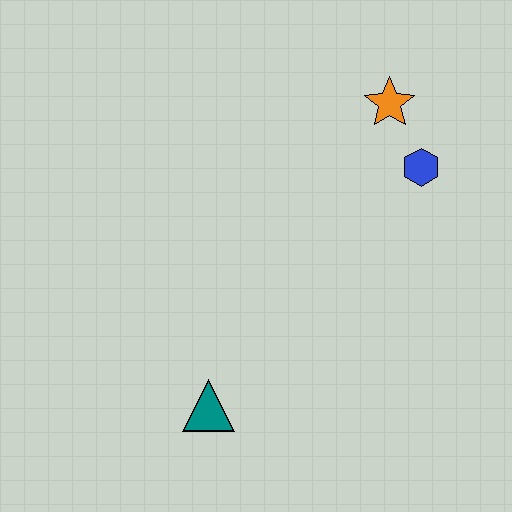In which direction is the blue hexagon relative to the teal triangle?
The blue hexagon is above the teal triangle.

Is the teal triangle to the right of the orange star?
No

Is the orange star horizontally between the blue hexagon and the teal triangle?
Yes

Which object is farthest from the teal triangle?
The orange star is farthest from the teal triangle.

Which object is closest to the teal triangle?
The blue hexagon is closest to the teal triangle.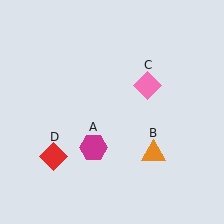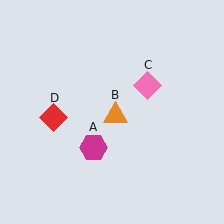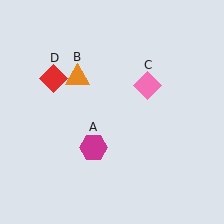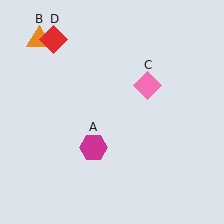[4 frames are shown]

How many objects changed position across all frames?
2 objects changed position: orange triangle (object B), red diamond (object D).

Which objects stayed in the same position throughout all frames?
Magenta hexagon (object A) and pink diamond (object C) remained stationary.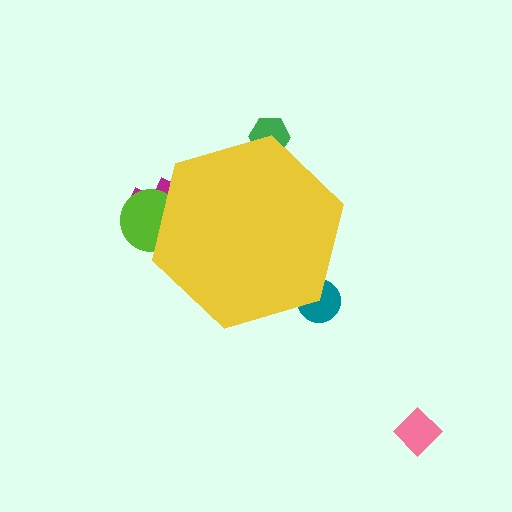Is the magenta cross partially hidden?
Yes, the magenta cross is partially hidden behind the yellow hexagon.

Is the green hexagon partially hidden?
Yes, the green hexagon is partially hidden behind the yellow hexagon.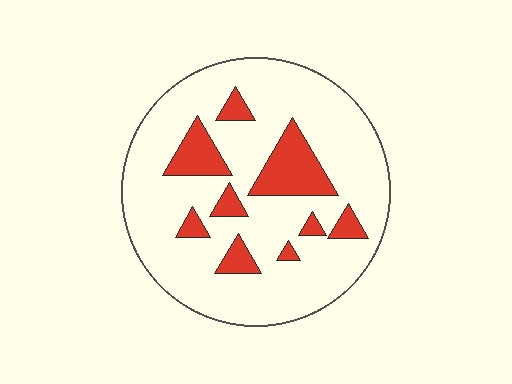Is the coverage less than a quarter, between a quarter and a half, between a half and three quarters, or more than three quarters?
Less than a quarter.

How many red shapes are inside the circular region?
9.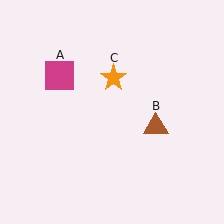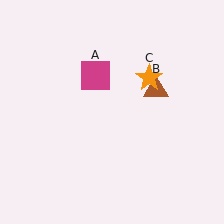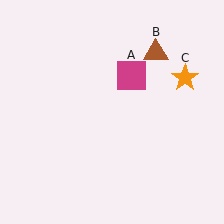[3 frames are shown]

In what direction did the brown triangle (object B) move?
The brown triangle (object B) moved up.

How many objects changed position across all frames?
3 objects changed position: magenta square (object A), brown triangle (object B), orange star (object C).